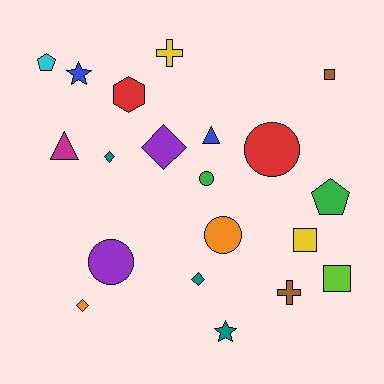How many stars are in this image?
There are 2 stars.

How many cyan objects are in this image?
There is 1 cyan object.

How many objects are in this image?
There are 20 objects.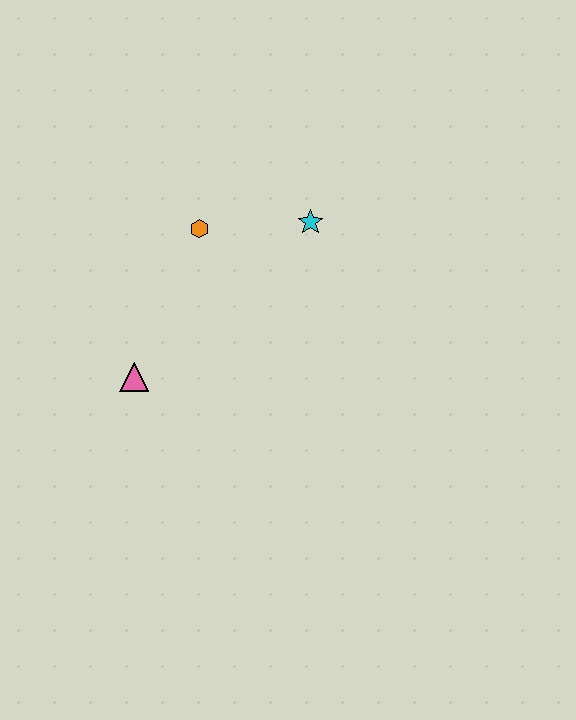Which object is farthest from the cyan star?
The pink triangle is farthest from the cyan star.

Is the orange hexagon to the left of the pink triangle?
No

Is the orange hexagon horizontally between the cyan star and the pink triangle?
Yes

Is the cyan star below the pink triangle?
No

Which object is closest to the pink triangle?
The orange hexagon is closest to the pink triangle.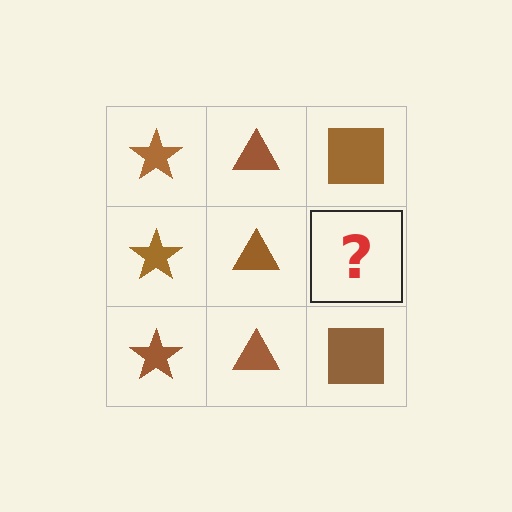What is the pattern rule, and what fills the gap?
The rule is that each column has a consistent shape. The gap should be filled with a brown square.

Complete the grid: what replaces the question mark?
The question mark should be replaced with a brown square.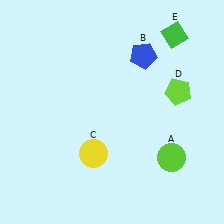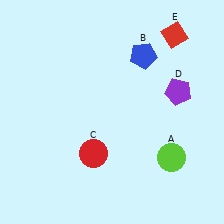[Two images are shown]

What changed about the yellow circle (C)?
In Image 1, C is yellow. In Image 2, it changed to red.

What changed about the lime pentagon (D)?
In Image 1, D is lime. In Image 2, it changed to purple.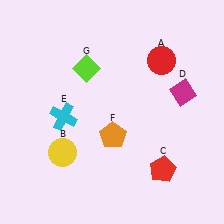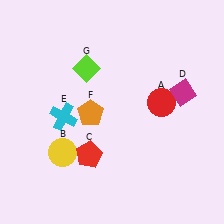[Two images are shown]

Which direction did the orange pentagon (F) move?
The orange pentagon (F) moved up.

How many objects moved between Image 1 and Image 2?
3 objects moved between the two images.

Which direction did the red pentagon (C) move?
The red pentagon (C) moved left.